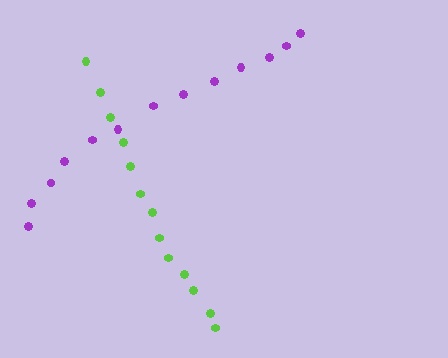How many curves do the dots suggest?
There are 2 distinct paths.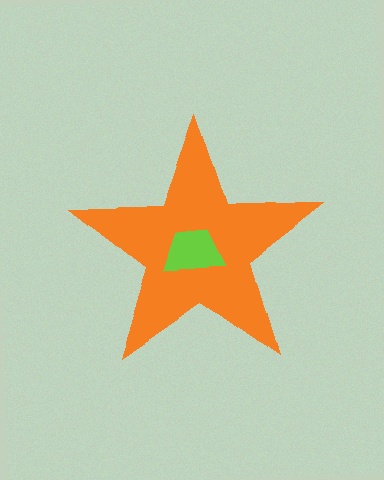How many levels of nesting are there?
2.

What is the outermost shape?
The orange star.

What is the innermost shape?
The lime trapezoid.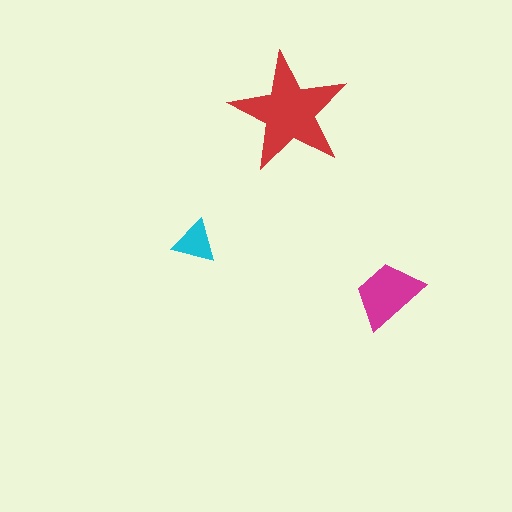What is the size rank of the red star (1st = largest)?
1st.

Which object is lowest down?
The magenta trapezoid is bottommost.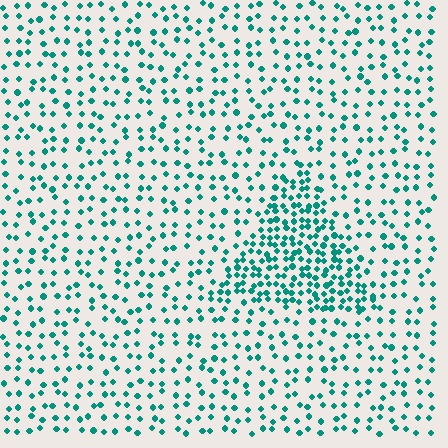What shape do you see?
I see a triangle.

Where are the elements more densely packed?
The elements are more densely packed inside the triangle boundary.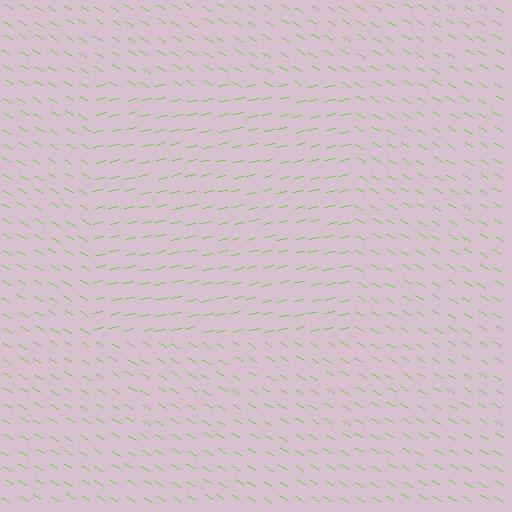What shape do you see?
I see a rectangle.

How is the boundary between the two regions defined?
The boundary is defined purely by a change in line orientation (approximately 45 degrees difference). All lines are the same color and thickness.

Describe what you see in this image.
The image is filled with small lime line segments. A rectangle region in the image has lines oriented differently from the surrounding lines, creating a visible texture boundary.